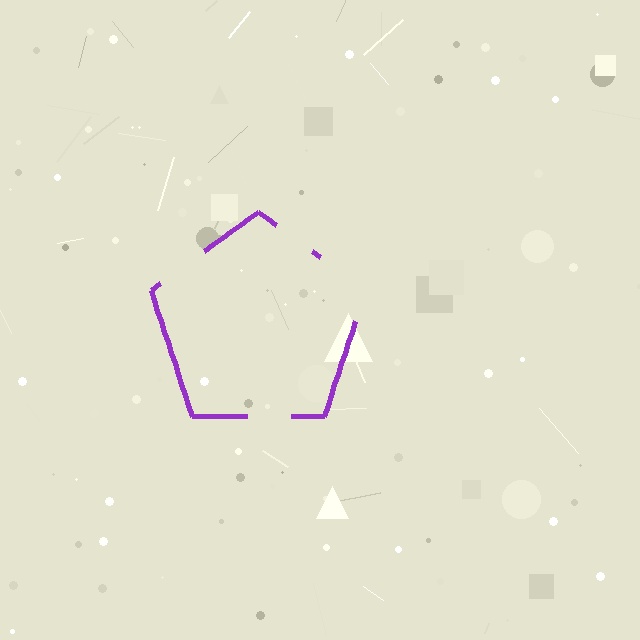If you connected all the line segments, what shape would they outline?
They would outline a pentagon.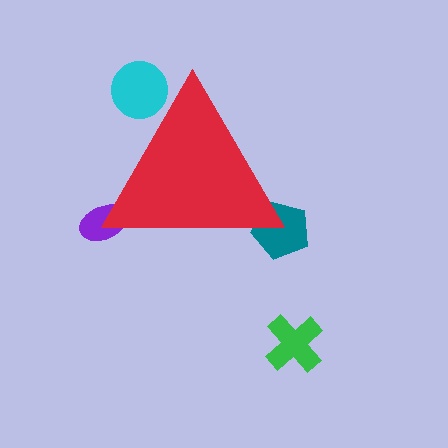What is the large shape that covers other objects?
A red triangle.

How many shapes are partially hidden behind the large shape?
3 shapes are partially hidden.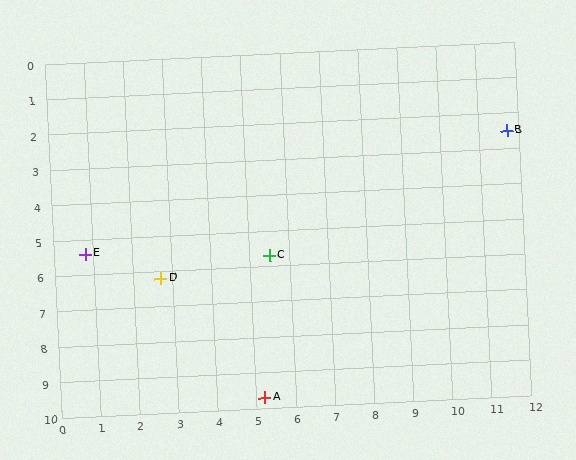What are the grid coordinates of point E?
Point E is at approximately (0.8, 5.4).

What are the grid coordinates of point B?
Point B is at approximately (11.7, 2.5).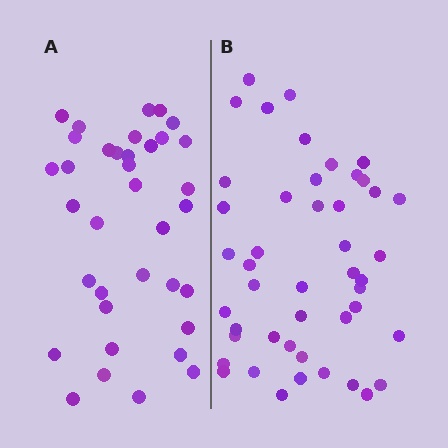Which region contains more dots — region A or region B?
Region B (the right region) has more dots.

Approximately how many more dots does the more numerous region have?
Region B has roughly 10 or so more dots than region A.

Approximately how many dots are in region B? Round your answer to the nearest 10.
About 50 dots. (The exact count is 46, which rounds to 50.)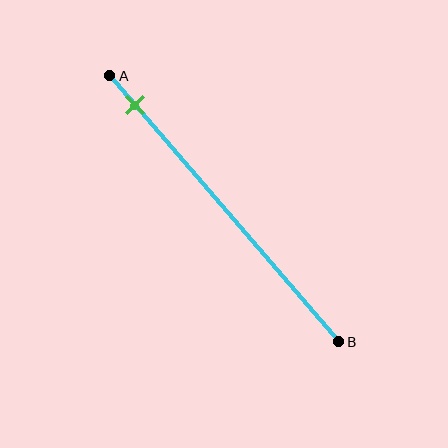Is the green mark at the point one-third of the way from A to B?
No, the mark is at about 10% from A, not at the 33% one-third point.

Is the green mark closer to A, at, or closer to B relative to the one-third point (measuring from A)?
The green mark is closer to point A than the one-third point of segment AB.